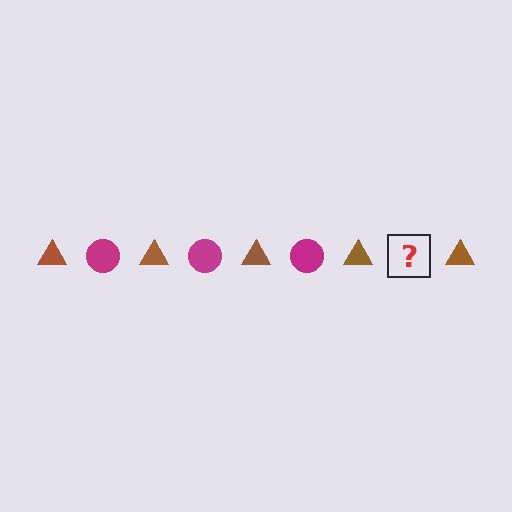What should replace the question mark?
The question mark should be replaced with a magenta circle.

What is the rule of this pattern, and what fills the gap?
The rule is that the pattern alternates between brown triangle and magenta circle. The gap should be filled with a magenta circle.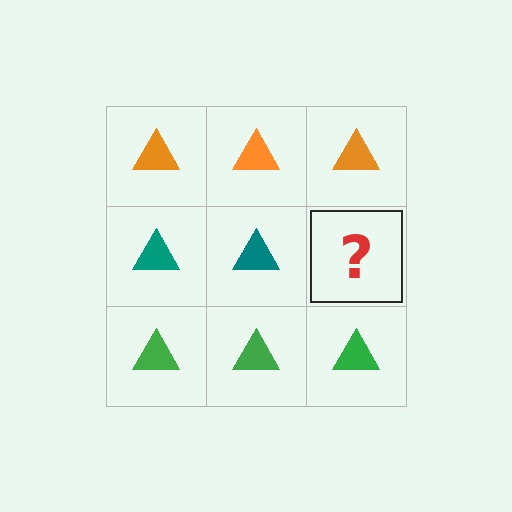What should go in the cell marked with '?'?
The missing cell should contain a teal triangle.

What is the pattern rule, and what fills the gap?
The rule is that each row has a consistent color. The gap should be filled with a teal triangle.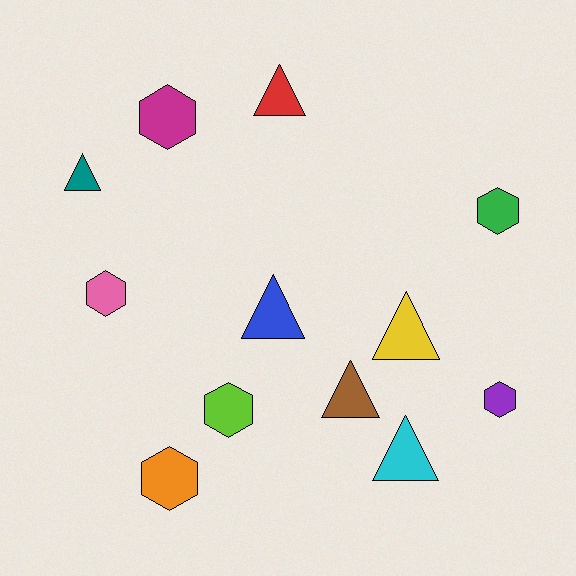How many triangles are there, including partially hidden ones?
There are 6 triangles.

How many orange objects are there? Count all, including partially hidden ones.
There is 1 orange object.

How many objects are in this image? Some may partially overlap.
There are 12 objects.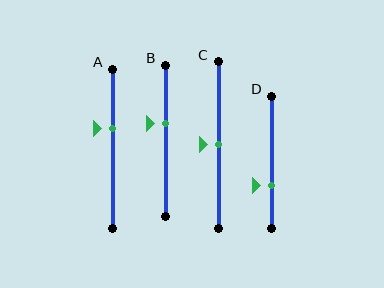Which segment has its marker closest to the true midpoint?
Segment C has its marker closest to the true midpoint.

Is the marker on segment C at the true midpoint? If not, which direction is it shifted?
Yes, the marker on segment C is at the true midpoint.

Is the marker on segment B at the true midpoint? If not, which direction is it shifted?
No, the marker on segment B is shifted upward by about 12% of the segment length.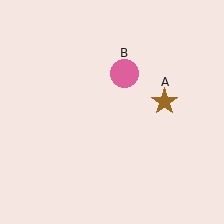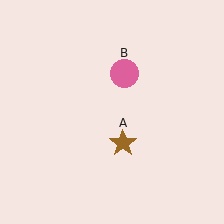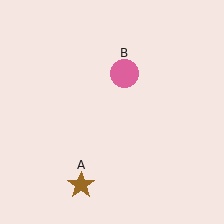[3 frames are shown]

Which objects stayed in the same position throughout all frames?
Pink circle (object B) remained stationary.